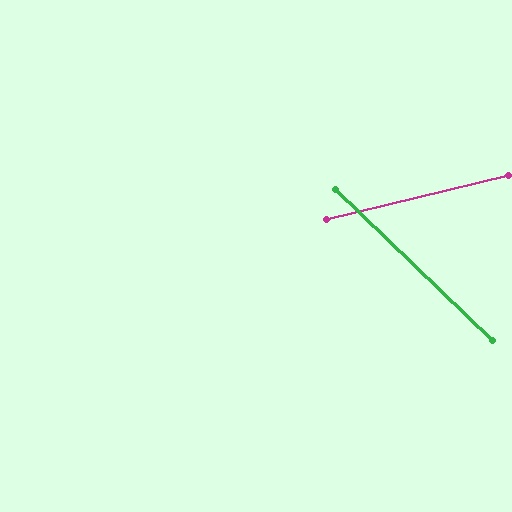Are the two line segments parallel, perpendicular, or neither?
Neither parallel nor perpendicular — they differ by about 58°.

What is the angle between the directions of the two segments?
Approximately 58 degrees.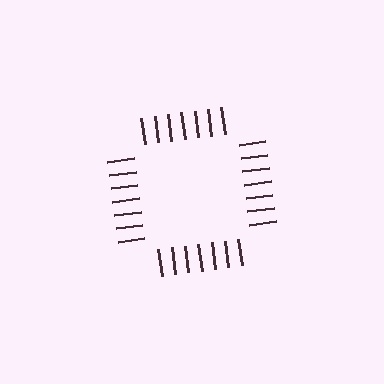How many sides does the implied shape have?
4 sides — the line-ends trace a square.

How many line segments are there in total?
28 — 7 along each of the 4 edges.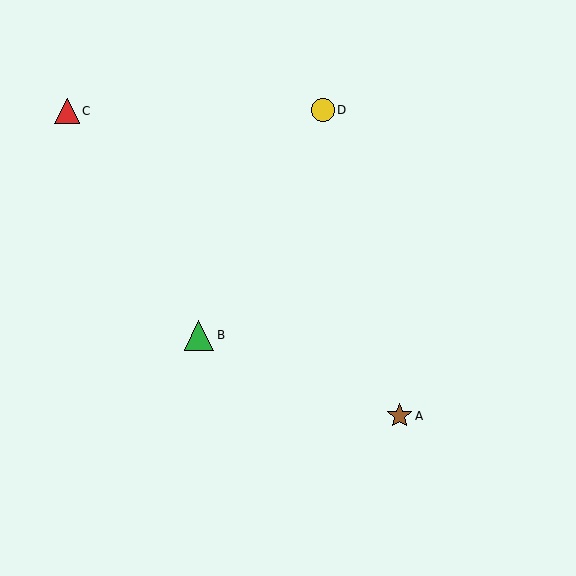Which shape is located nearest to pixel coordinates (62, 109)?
The red triangle (labeled C) at (67, 111) is nearest to that location.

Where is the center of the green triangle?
The center of the green triangle is at (199, 335).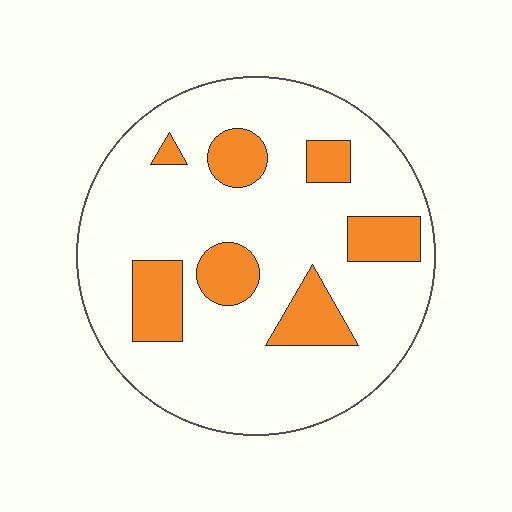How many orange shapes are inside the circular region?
7.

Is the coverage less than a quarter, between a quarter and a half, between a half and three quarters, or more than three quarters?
Less than a quarter.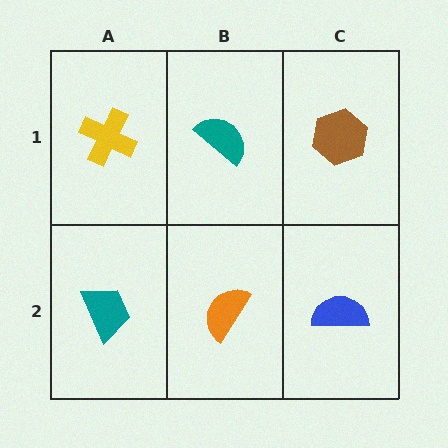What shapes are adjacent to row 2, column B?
A teal semicircle (row 1, column B), a teal trapezoid (row 2, column A), a blue semicircle (row 2, column C).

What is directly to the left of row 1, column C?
A teal semicircle.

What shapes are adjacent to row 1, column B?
An orange semicircle (row 2, column B), a yellow cross (row 1, column A), a brown hexagon (row 1, column C).